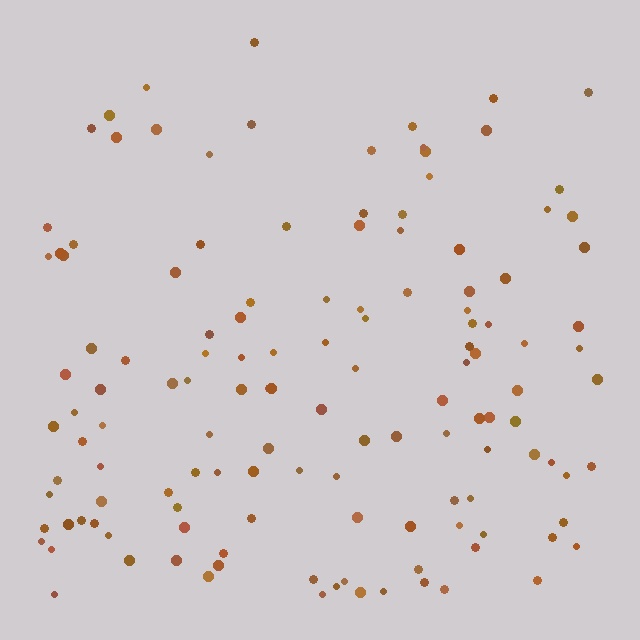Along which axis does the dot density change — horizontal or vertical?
Vertical.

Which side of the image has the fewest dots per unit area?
The top.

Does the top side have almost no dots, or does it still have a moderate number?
Still a moderate number, just noticeably fewer than the bottom.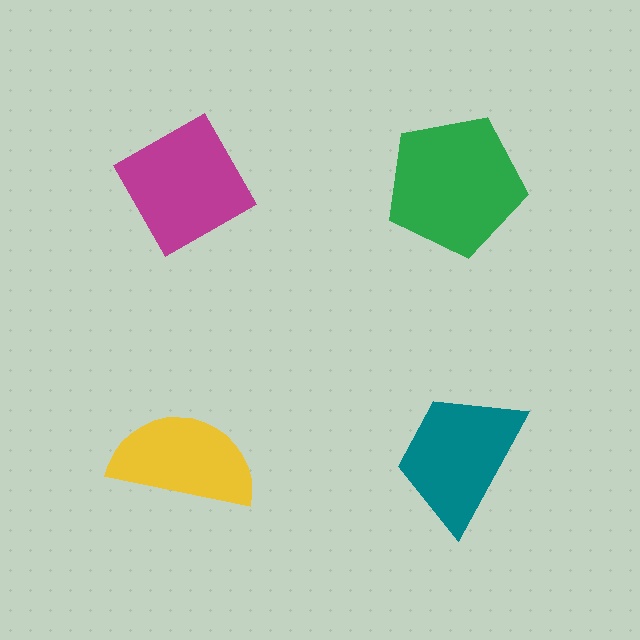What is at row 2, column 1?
A yellow semicircle.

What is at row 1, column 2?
A green pentagon.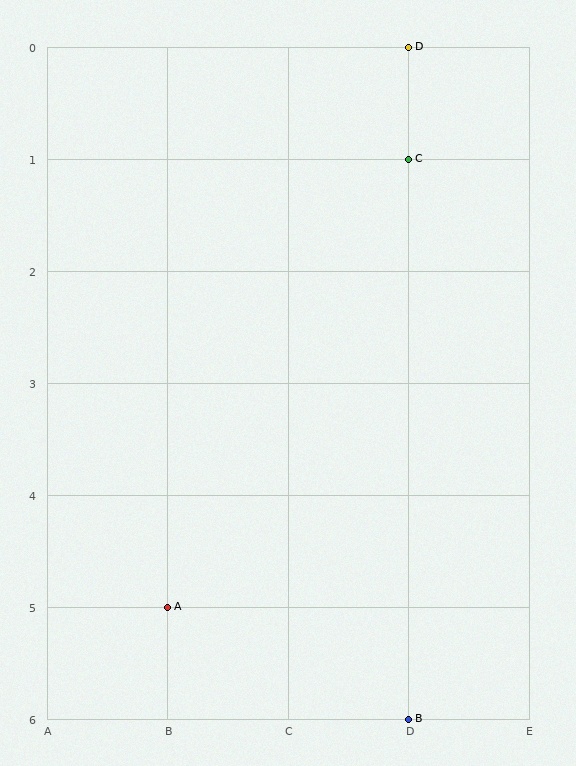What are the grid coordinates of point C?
Point C is at grid coordinates (D, 1).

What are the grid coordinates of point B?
Point B is at grid coordinates (D, 6).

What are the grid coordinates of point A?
Point A is at grid coordinates (B, 5).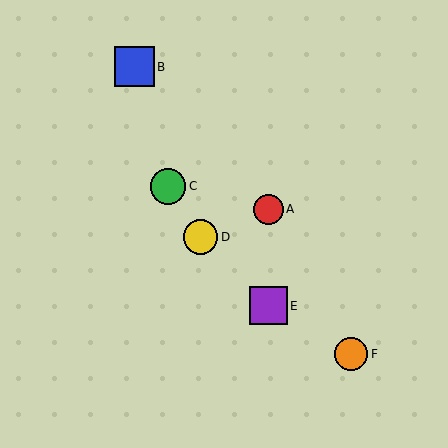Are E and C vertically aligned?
No, E is at x≈269 and C is at x≈168.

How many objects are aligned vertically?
2 objects (A, E) are aligned vertically.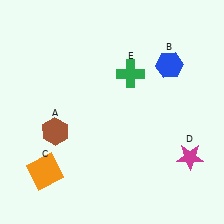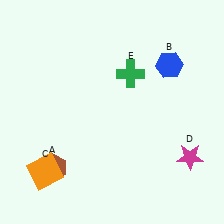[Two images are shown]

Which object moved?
The brown hexagon (A) moved down.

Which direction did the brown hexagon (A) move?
The brown hexagon (A) moved down.